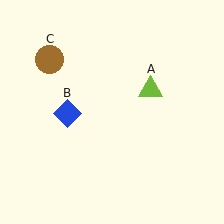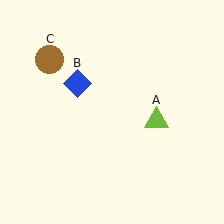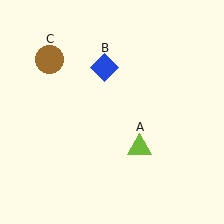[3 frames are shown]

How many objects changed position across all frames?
2 objects changed position: lime triangle (object A), blue diamond (object B).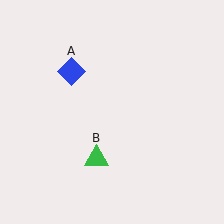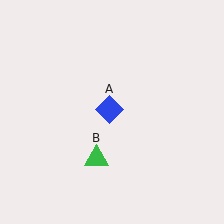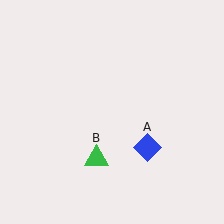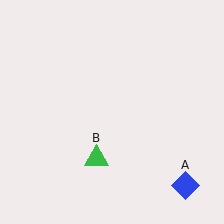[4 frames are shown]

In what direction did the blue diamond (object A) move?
The blue diamond (object A) moved down and to the right.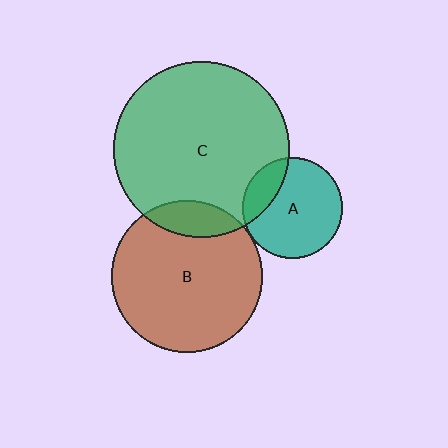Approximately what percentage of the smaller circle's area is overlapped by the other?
Approximately 5%.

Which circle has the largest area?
Circle C (green).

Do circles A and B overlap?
Yes.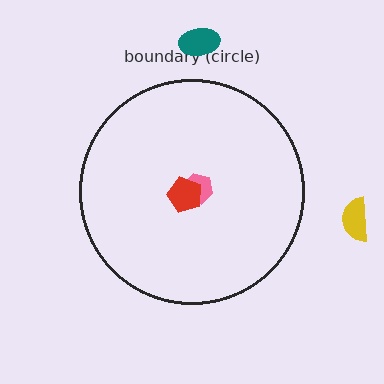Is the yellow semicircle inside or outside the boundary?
Outside.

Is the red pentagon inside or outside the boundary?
Inside.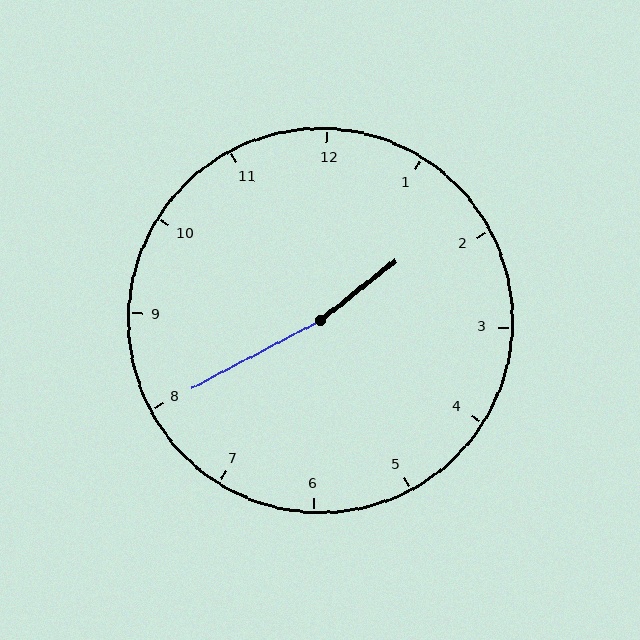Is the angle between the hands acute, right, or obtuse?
It is obtuse.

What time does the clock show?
1:40.